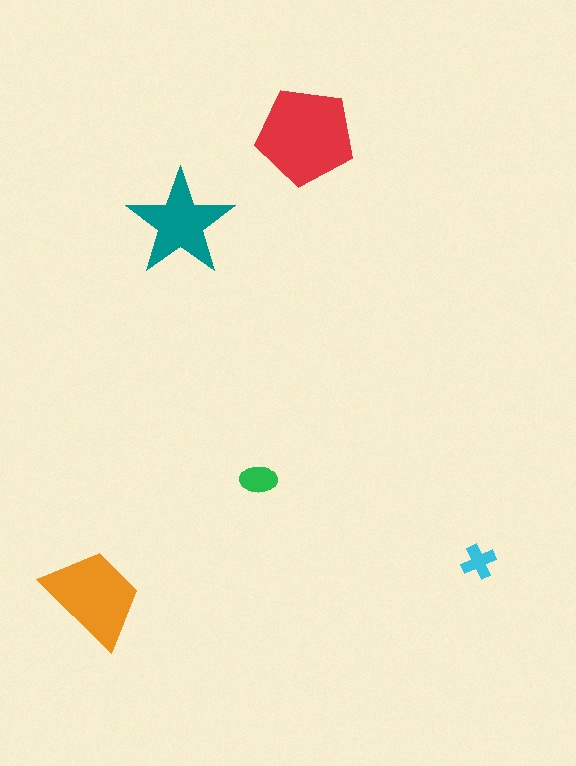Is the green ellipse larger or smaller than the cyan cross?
Larger.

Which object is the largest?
The red pentagon.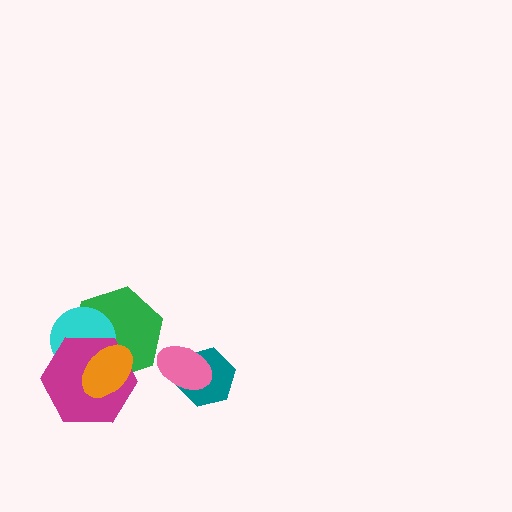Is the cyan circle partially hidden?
Yes, it is partially covered by another shape.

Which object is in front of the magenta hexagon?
The orange ellipse is in front of the magenta hexagon.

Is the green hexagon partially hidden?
Yes, it is partially covered by another shape.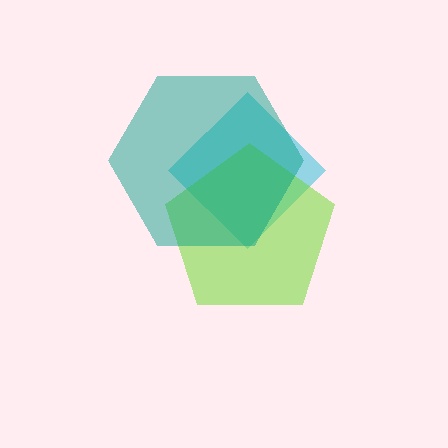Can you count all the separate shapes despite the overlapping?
Yes, there are 3 separate shapes.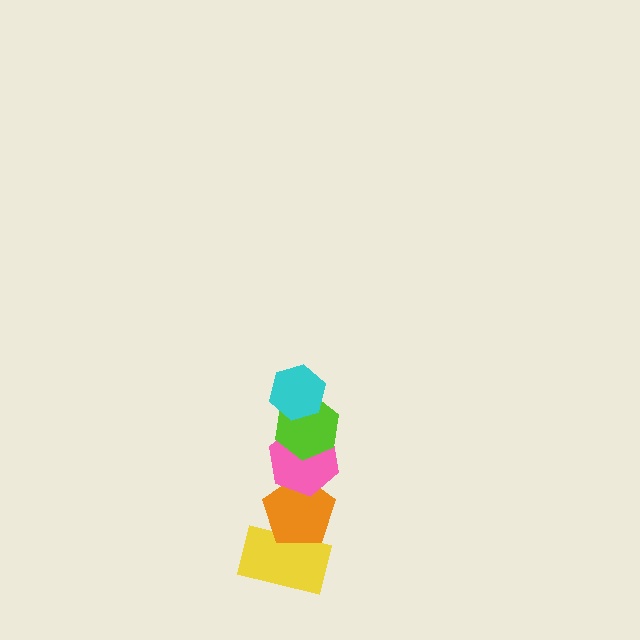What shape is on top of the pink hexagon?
The lime hexagon is on top of the pink hexagon.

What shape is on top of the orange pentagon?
The pink hexagon is on top of the orange pentagon.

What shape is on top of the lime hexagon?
The cyan hexagon is on top of the lime hexagon.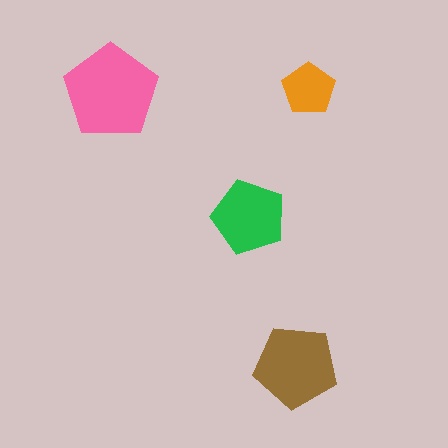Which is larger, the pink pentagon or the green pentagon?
The pink one.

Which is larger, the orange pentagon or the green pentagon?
The green one.